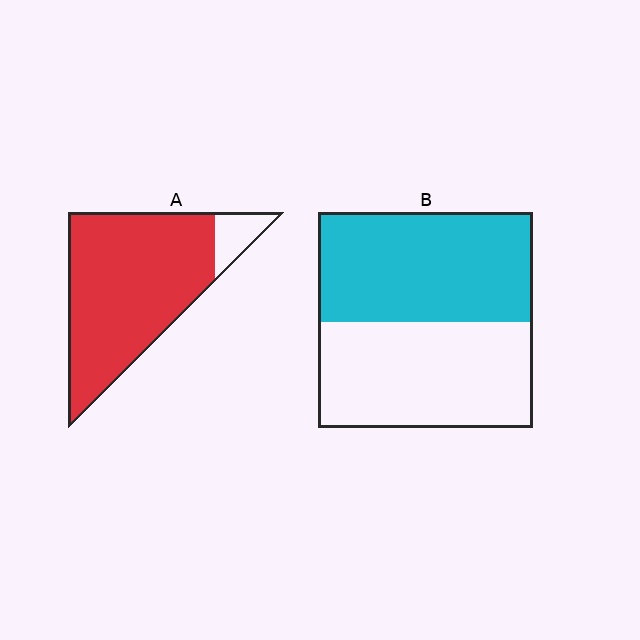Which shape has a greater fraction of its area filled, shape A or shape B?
Shape A.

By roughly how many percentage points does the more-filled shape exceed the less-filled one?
By roughly 40 percentage points (A over B).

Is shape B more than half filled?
Roughly half.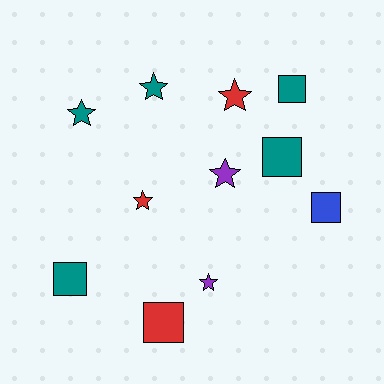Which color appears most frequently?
Teal, with 5 objects.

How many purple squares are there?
There are no purple squares.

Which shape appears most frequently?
Star, with 6 objects.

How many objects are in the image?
There are 11 objects.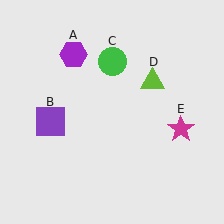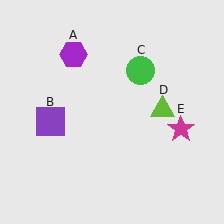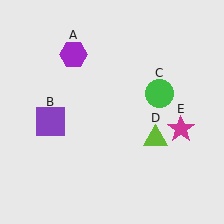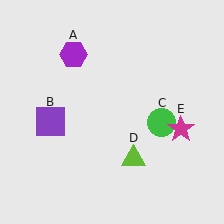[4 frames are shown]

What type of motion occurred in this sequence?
The green circle (object C), lime triangle (object D) rotated clockwise around the center of the scene.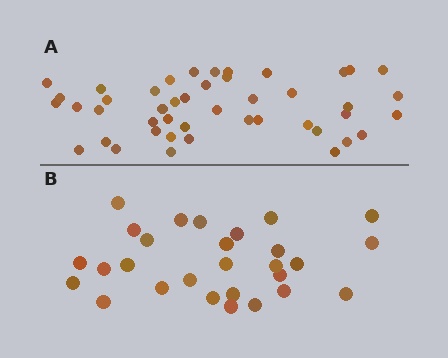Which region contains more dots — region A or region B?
Region A (the top region) has more dots.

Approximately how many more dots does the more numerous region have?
Region A has approximately 15 more dots than region B.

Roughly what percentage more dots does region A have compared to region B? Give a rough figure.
About 60% more.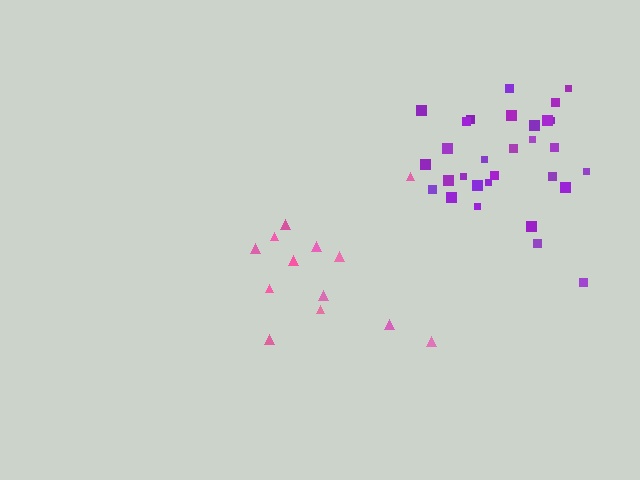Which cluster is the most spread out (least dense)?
Pink.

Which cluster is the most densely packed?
Purple.